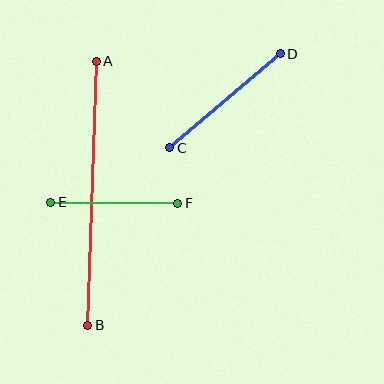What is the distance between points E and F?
The distance is approximately 127 pixels.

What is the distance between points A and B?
The distance is approximately 264 pixels.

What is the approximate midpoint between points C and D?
The midpoint is at approximately (225, 101) pixels.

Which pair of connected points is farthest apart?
Points A and B are farthest apart.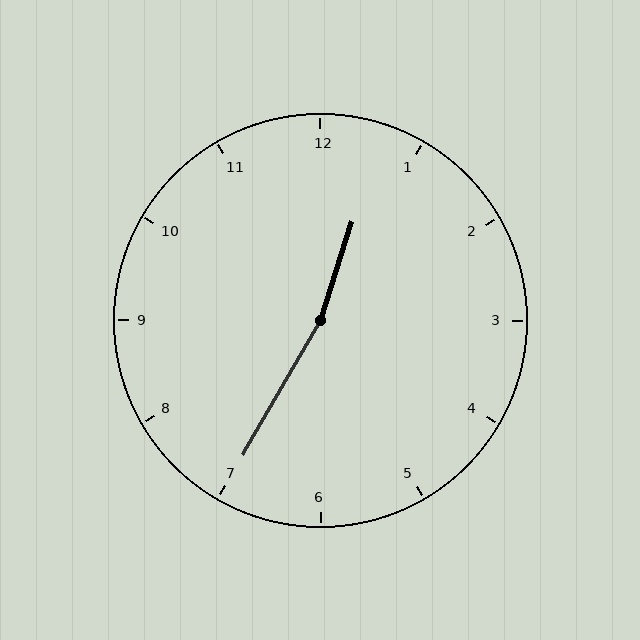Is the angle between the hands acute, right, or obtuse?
It is obtuse.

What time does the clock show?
12:35.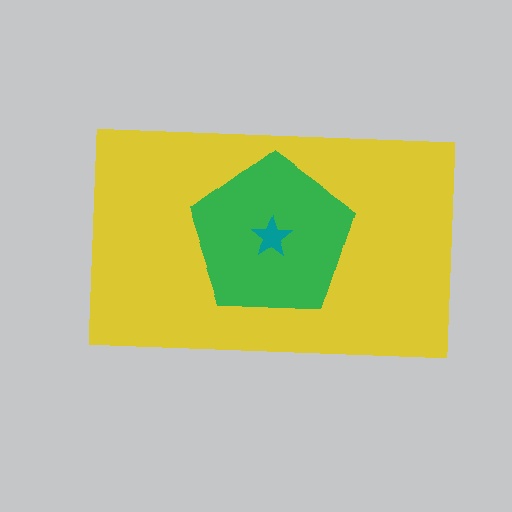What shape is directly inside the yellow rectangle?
The green pentagon.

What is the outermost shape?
The yellow rectangle.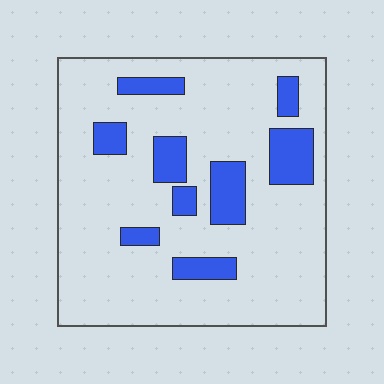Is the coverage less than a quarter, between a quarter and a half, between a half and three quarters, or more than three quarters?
Less than a quarter.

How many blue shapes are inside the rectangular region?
9.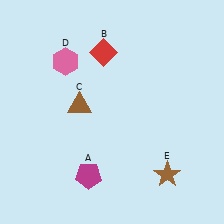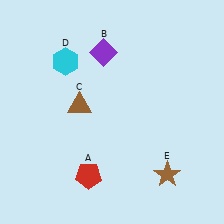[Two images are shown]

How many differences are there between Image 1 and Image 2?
There are 3 differences between the two images.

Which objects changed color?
A changed from magenta to red. B changed from red to purple. D changed from pink to cyan.